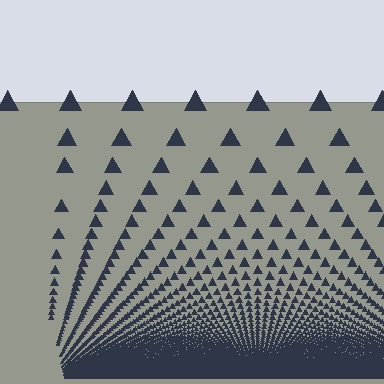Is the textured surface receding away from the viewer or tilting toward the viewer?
The surface appears to tilt toward the viewer. Texture elements get larger and sparser toward the top.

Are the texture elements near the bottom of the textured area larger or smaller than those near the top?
Smaller. The gradient is inverted — elements near the bottom are smaller and denser.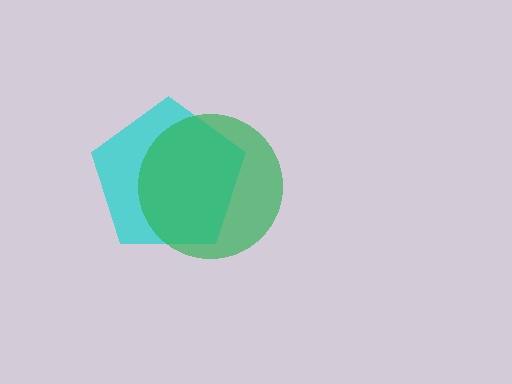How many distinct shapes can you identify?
There are 2 distinct shapes: a cyan pentagon, a green circle.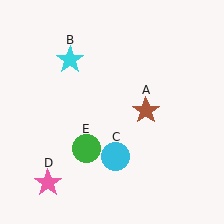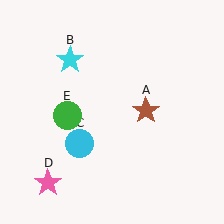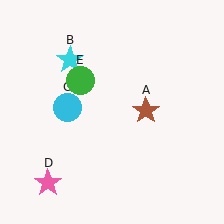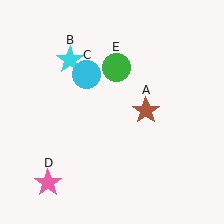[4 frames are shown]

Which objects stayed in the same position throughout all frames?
Brown star (object A) and cyan star (object B) and pink star (object D) remained stationary.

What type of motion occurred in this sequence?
The cyan circle (object C), green circle (object E) rotated clockwise around the center of the scene.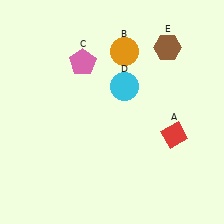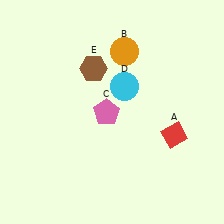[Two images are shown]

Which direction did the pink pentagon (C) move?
The pink pentagon (C) moved down.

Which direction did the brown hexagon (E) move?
The brown hexagon (E) moved left.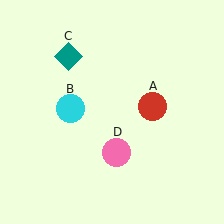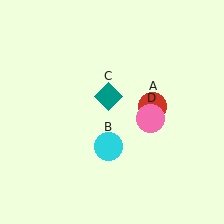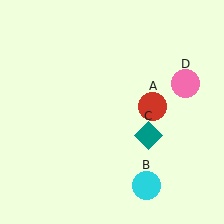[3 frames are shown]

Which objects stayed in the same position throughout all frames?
Red circle (object A) remained stationary.